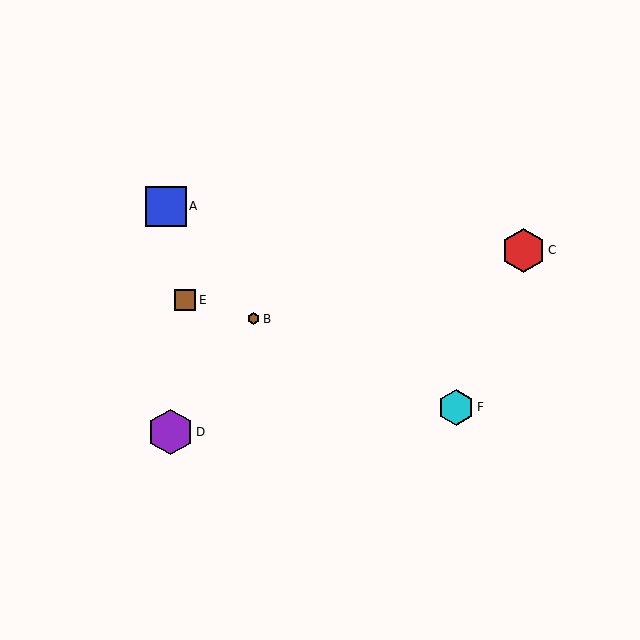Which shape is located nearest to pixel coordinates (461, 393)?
The cyan hexagon (labeled F) at (456, 407) is nearest to that location.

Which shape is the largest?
The purple hexagon (labeled D) is the largest.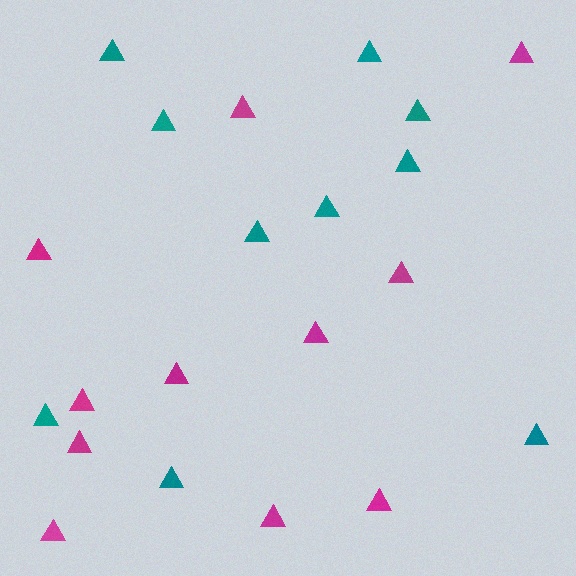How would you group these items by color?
There are 2 groups: one group of teal triangles (10) and one group of magenta triangles (11).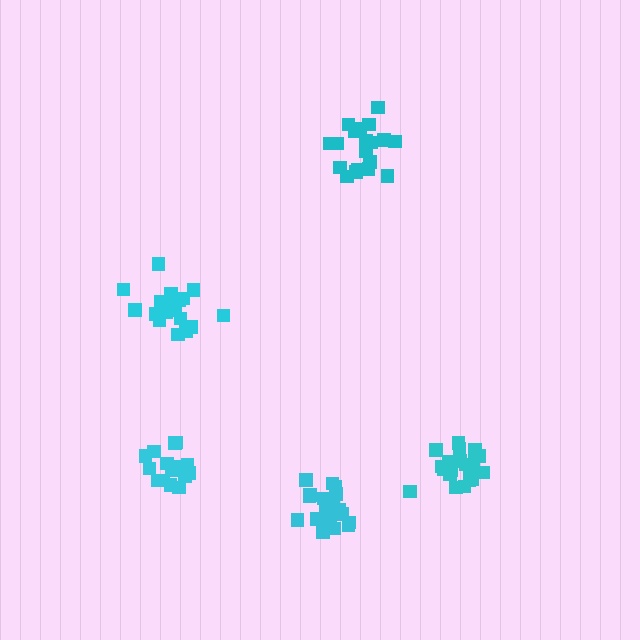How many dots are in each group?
Group 1: 20 dots, Group 2: 21 dots, Group 3: 21 dots, Group 4: 16 dots, Group 5: 21 dots (99 total).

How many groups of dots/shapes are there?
There are 5 groups.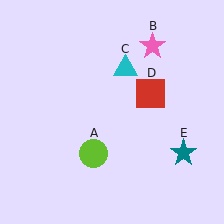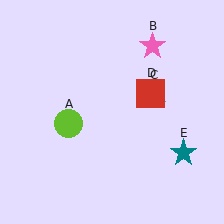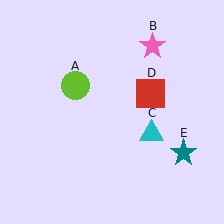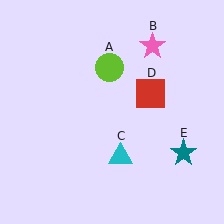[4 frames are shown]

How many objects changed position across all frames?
2 objects changed position: lime circle (object A), cyan triangle (object C).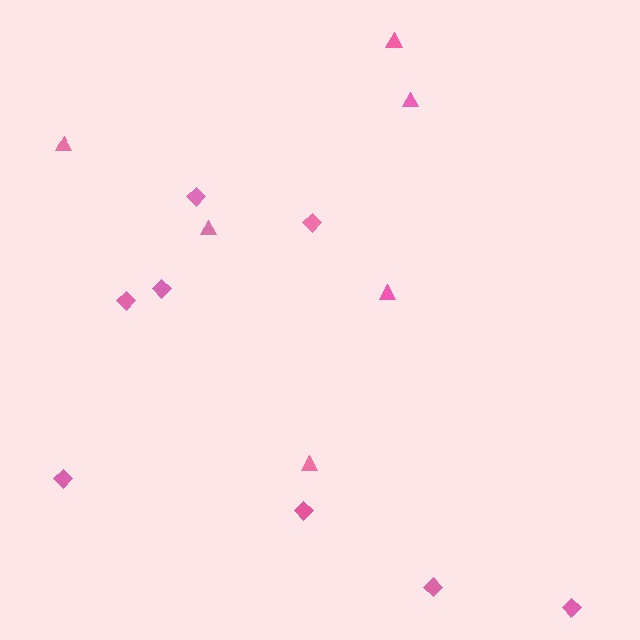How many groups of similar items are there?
There are 2 groups: one group of triangles (6) and one group of diamonds (8).